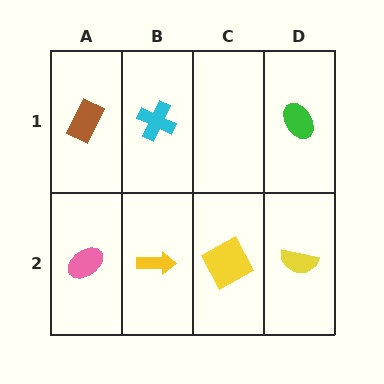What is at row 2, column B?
A yellow arrow.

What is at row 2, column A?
A pink ellipse.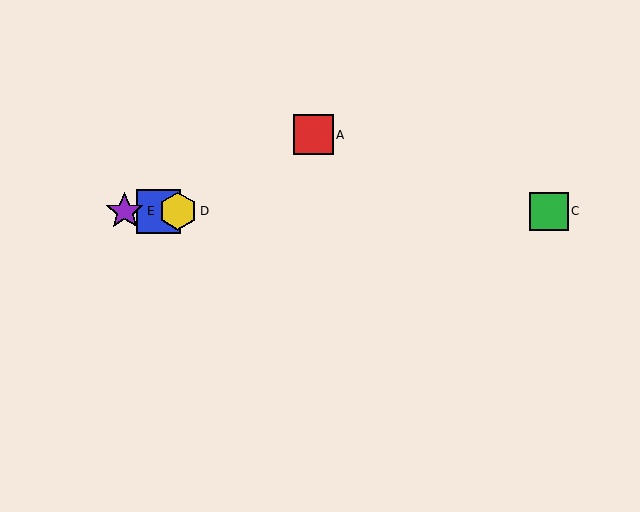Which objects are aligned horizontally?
Objects B, C, D, E are aligned horizontally.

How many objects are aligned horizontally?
4 objects (B, C, D, E) are aligned horizontally.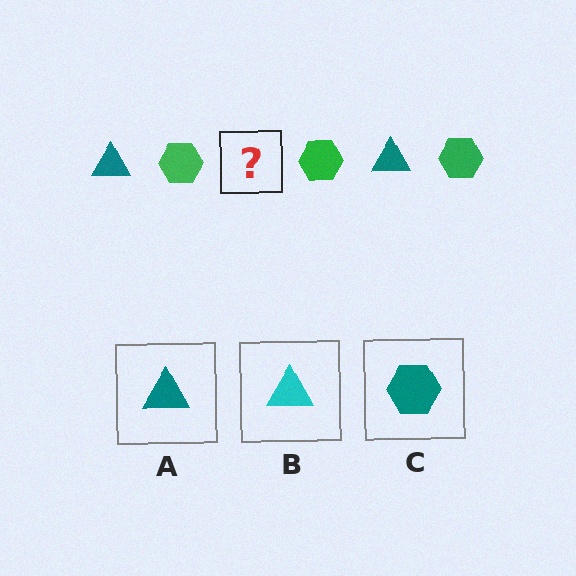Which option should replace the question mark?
Option A.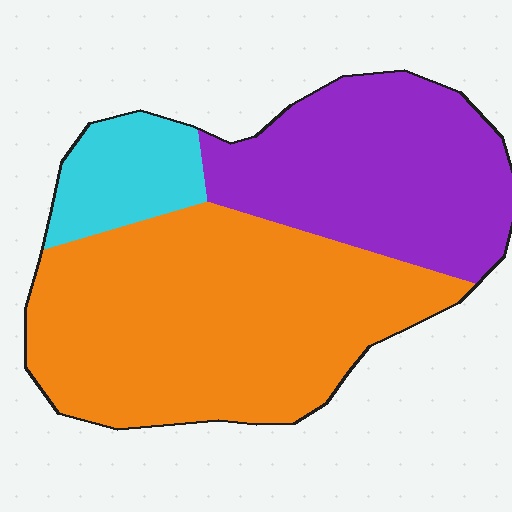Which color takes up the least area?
Cyan, at roughly 10%.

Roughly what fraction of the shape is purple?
Purple takes up about one third (1/3) of the shape.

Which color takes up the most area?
Orange, at roughly 55%.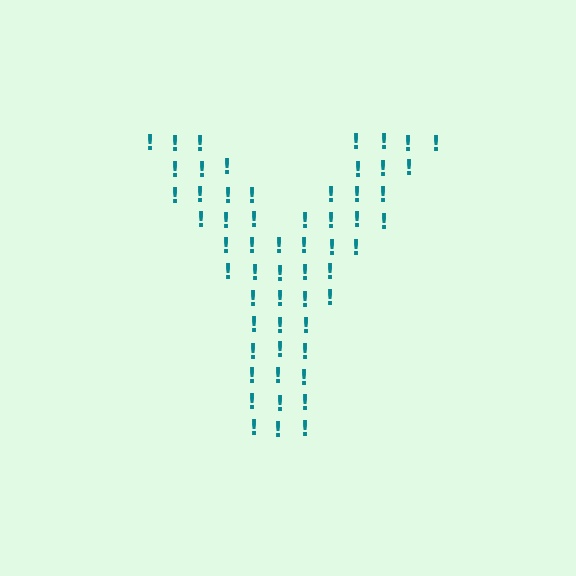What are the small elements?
The small elements are exclamation marks.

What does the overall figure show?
The overall figure shows the letter Y.